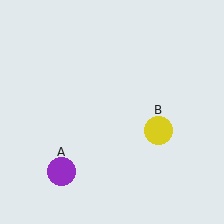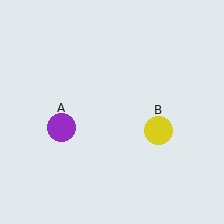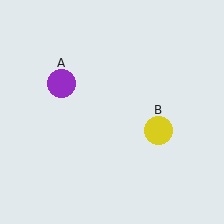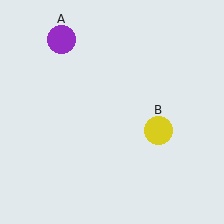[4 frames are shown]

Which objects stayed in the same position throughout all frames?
Yellow circle (object B) remained stationary.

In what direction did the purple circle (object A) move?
The purple circle (object A) moved up.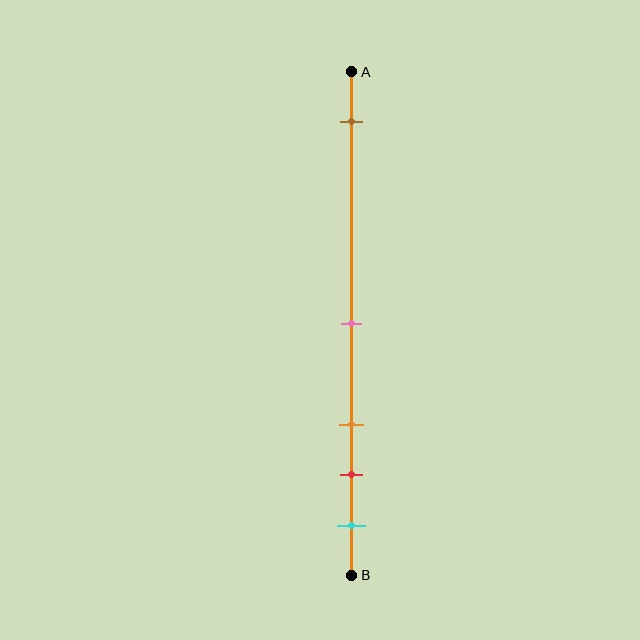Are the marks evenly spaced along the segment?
No, the marks are not evenly spaced.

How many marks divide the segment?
There are 5 marks dividing the segment.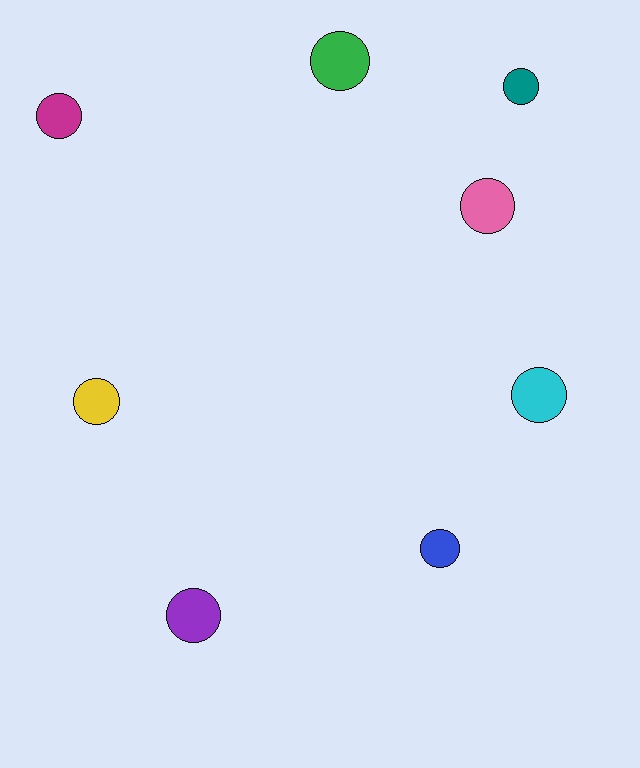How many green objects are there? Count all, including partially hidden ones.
There is 1 green object.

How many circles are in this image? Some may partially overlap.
There are 8 circles.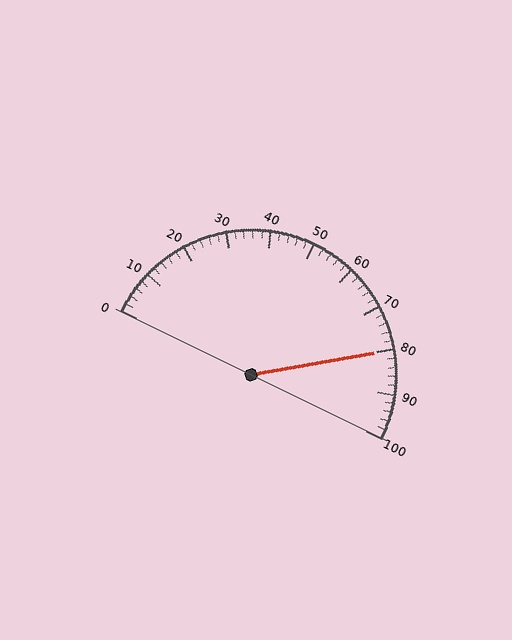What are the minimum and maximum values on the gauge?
The gauge ranges from 0 to 100.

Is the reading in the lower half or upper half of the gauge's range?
The reading is in the upper half of the range (0 to 100).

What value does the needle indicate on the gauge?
The needle indicates approximately 80.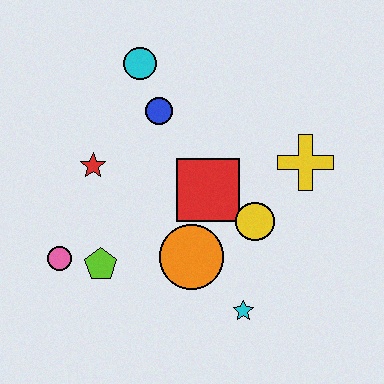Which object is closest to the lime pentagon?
The pink circle is closest to the lime pentagon.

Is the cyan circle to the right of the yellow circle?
No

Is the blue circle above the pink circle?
Yes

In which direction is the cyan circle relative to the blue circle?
The cyan circle is above the blue circle.